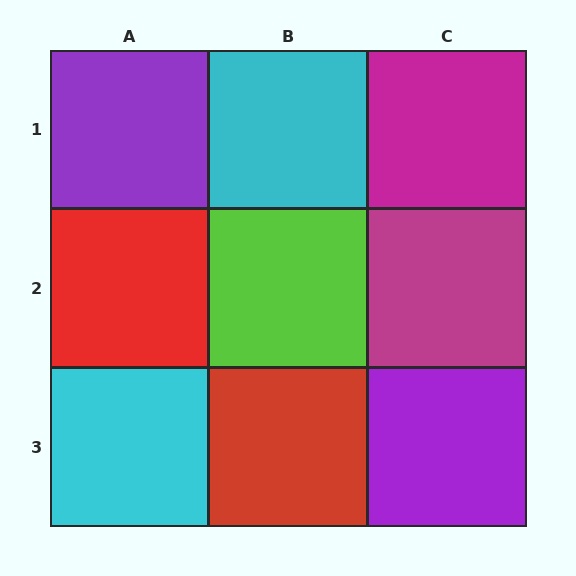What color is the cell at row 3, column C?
Purple.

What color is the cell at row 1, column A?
Purple.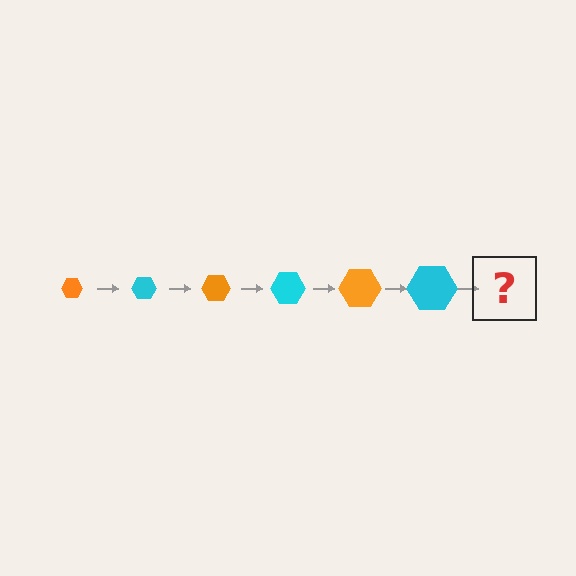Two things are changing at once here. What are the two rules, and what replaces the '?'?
The two rules are that the hexagon grows larger each step and the color cycles through orange and cyan. The '?' should be an orange hexagon, larger than the previous one.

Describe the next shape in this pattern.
It should be an orange hexagon, larger than the previous one.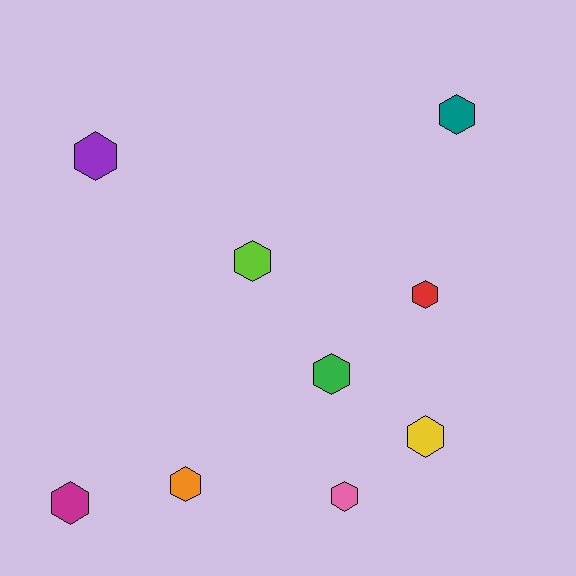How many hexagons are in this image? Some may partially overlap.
There are 9 hexagons.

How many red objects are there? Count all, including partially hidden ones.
There is 1 red object.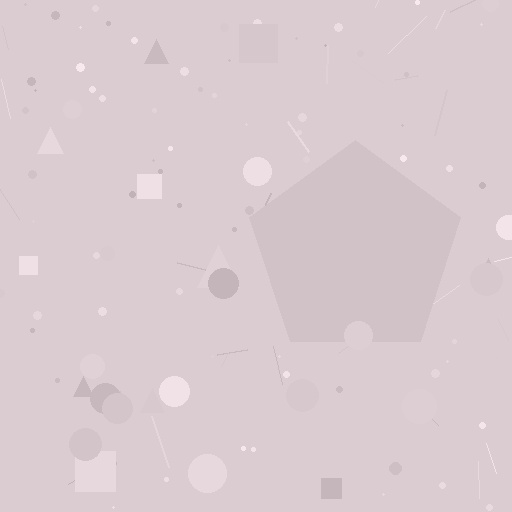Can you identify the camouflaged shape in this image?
The camouflaged shape is a pentagon.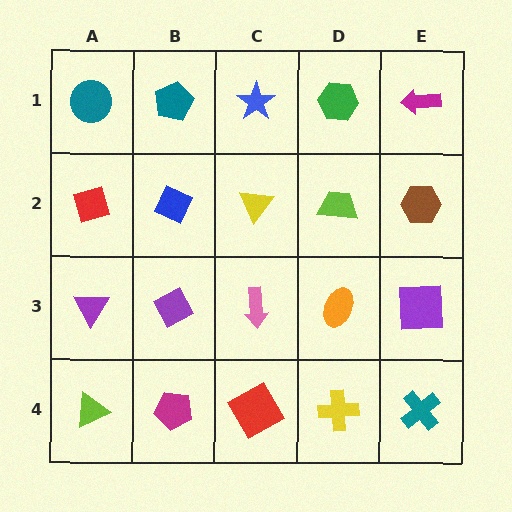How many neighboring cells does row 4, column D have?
3.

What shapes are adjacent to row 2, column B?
A teal pentagon (row 1, column B), a purple diamond (row 3, column B), a red diamond (row 2, column A), a yellow triangle (row 2, column C).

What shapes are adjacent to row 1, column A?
A red diamond (row 2, column A), a teal pentagon (row 1, column B).